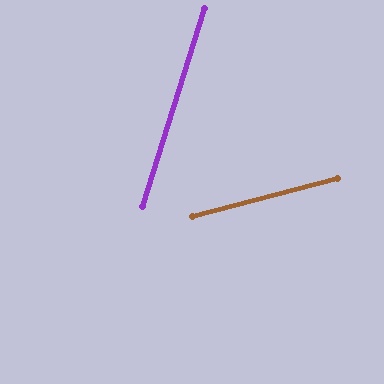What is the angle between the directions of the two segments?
Approximately 58 degrees.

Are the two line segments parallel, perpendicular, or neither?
Neither parallel nor perpendicular — they differ by about 58°.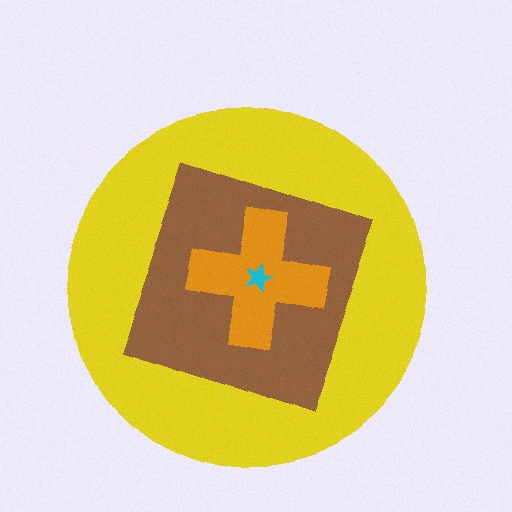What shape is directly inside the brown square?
The orange cross.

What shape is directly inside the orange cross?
The cyan star.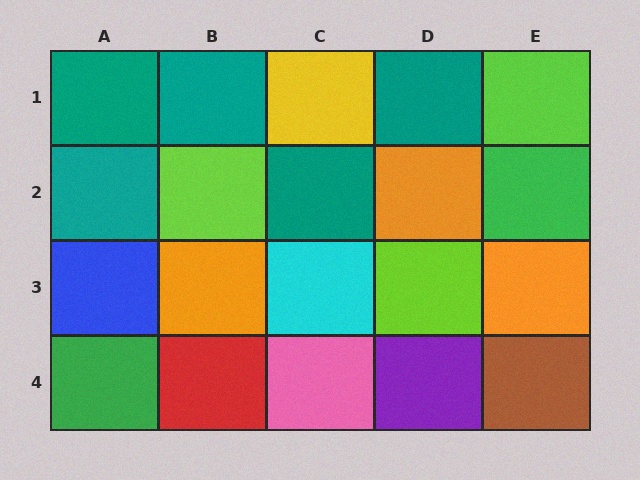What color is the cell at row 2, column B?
Lime.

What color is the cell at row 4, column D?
Purple.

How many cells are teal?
5 cells are teal.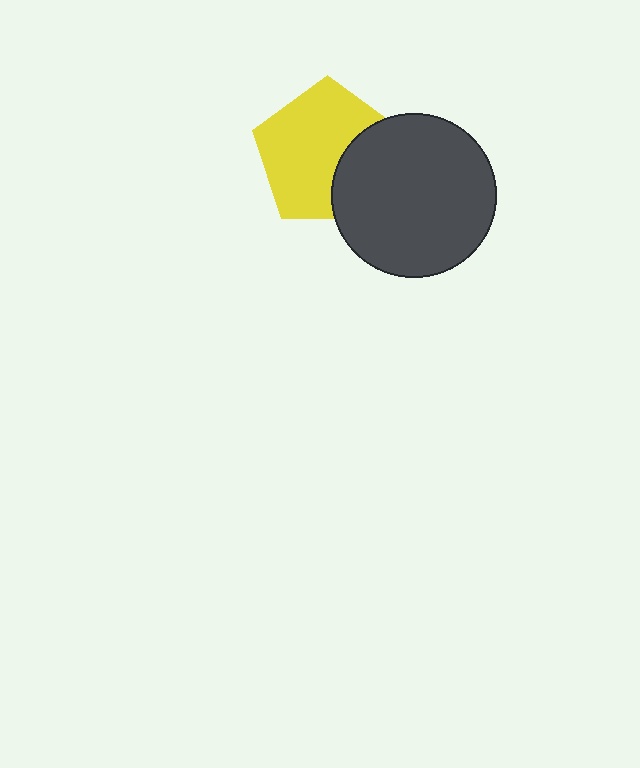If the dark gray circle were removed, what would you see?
You would see the complete yellow pentagon.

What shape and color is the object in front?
The object in front is a dark gray circle.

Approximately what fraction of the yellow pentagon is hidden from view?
Roughly 32% of the yellow pentagon is hidden behind the dark gray circle.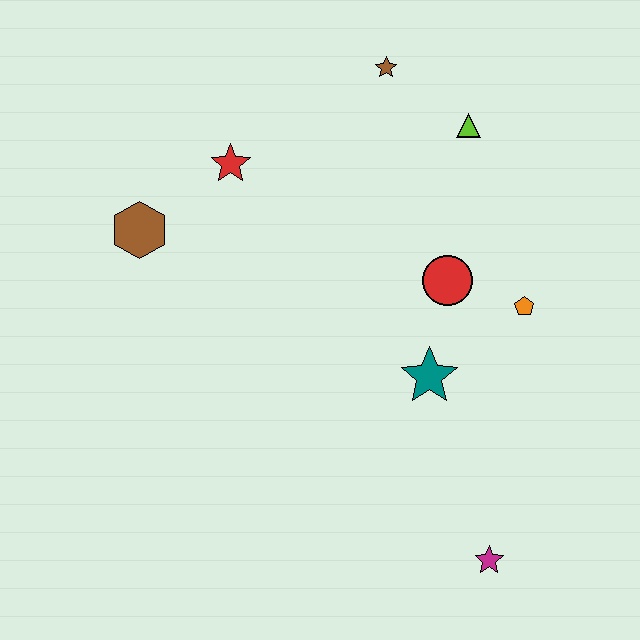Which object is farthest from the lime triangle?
The magenta star is farthest from the lime triangle.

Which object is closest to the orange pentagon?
The red circle is closest to the orange pentagon.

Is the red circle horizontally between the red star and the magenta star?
Yes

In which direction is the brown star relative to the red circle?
The brown star is above the red circle.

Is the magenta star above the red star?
No